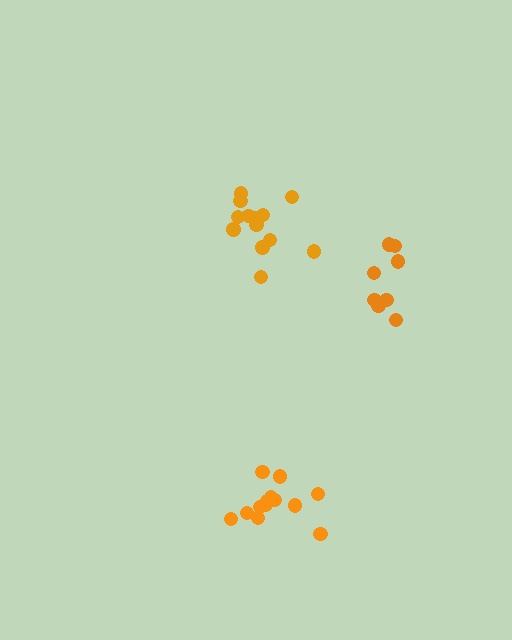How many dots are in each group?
Group 1: 13 dots, Group 2: 13 dots, Group 3: 8 dots (34 total).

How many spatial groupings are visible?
There are 3 spatial groupings.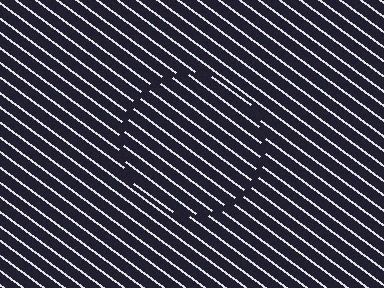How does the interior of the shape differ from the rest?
The interior of the shape contains the same grating, shifted by half a period — the contour is defined by the phase discontinuity where line-ends from the inner and outer gratings abut.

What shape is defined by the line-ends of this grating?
An illusory circle. The interior of the shape contains the same grating, shifted by half a period — the contour is defined by the phase discontinuity where line-ends from the inner and outer gratings abut.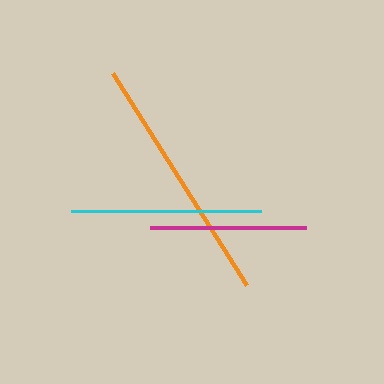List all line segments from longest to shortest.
From longest to shortest: orange, cyan, magenta.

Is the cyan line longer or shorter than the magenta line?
The cyan line is longer than the magenta line.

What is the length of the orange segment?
The orange segment is approximately 250 pixels long.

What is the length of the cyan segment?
The cyan segment is approximately 190 pixels long.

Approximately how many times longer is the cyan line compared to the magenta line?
The cyan line is approximately 1.2 times the length of the magenta line.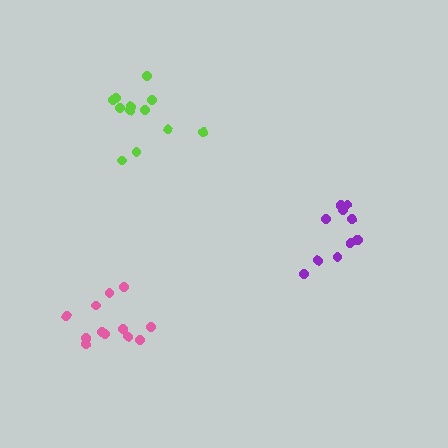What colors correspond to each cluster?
The clusters are colored: pink, purple, lime.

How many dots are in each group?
Group 1: 12 dots, Group 2: 10 dots, Group 3: 12 dots (34 total).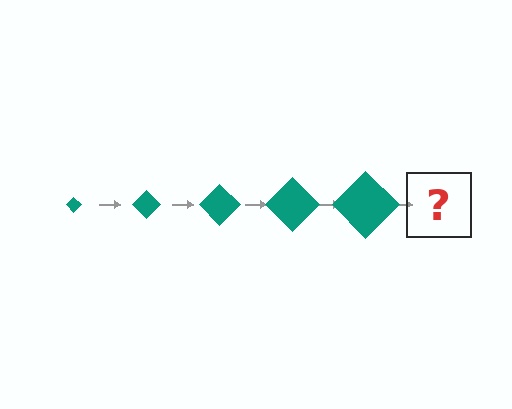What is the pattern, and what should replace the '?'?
The pattern is that the diamond gets progressively larger each step. The '?' should be a teal diamond, larger than the previous one.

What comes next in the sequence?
The next element should be a teal diamond, larger than the previous one.